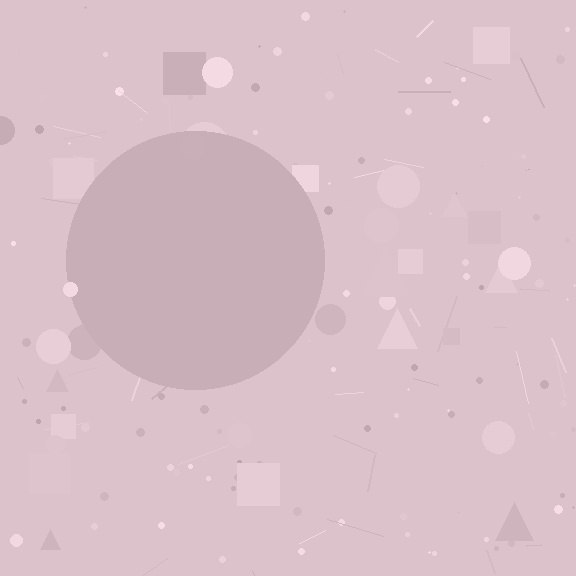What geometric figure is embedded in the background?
A circle is embedded in the background.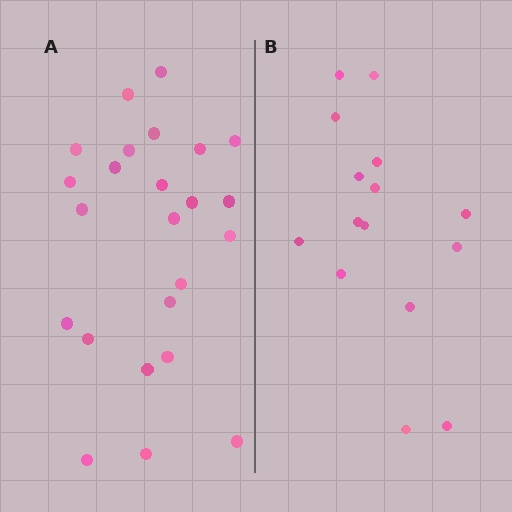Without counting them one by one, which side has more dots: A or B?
Region A (the left region) has more dots.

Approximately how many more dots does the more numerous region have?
Region A has roughly 8 or so more dots than region B.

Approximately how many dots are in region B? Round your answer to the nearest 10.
About 20 dots. (The exact count is 15, which rounds to 20.)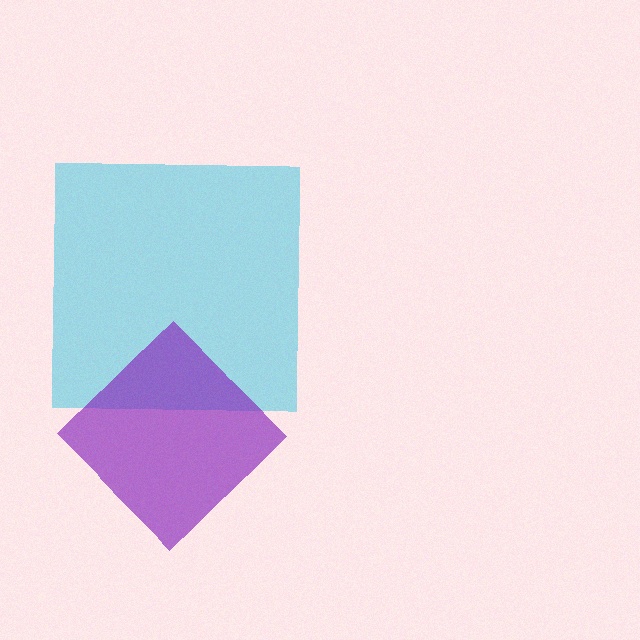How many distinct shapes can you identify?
There are 2 distinct shapes: a cyan square, a purple diamond.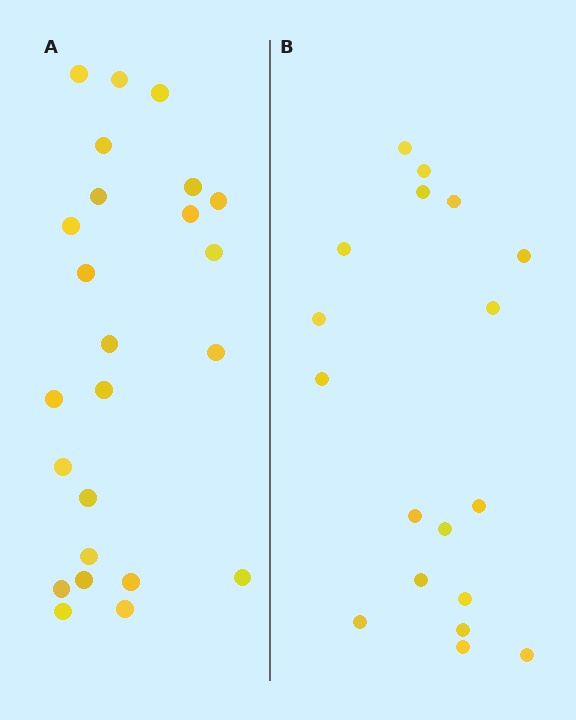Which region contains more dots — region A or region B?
Region A (the left region) has more dots.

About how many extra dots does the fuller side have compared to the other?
Region A has about 6 more dots than region B.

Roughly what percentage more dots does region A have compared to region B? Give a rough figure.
About 35% more.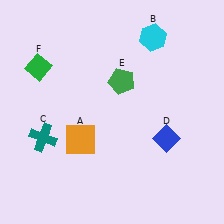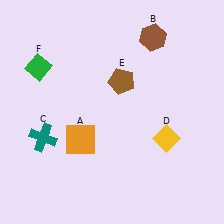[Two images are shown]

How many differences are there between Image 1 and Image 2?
There are 3 differences between the two images.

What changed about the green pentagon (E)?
In Image 1, E is green. In Image 2, it changed to brown.